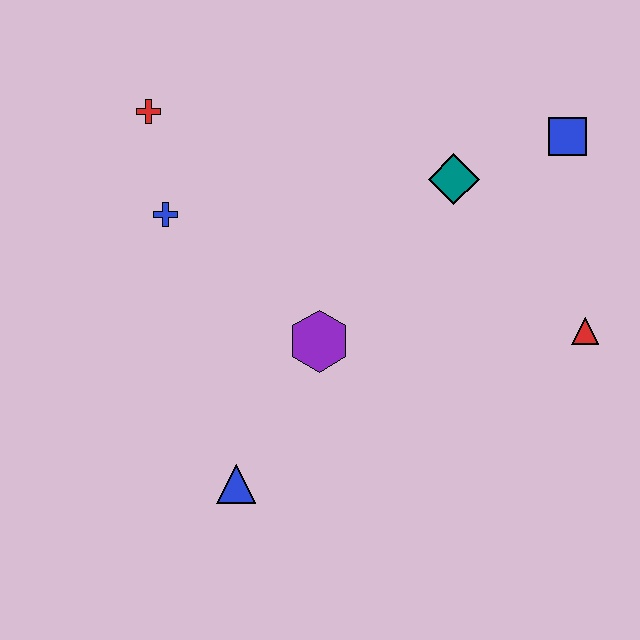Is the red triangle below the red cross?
Yes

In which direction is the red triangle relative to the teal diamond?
The red triangle is below the teal diamond.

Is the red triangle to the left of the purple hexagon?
No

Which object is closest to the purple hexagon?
The blue triangle is closest to the purple hexagon.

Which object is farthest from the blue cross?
The red triangle is farthest from the blue cross.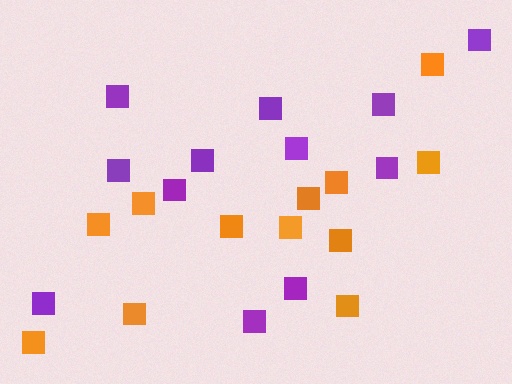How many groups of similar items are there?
There are 2 groups: one group of orange squares (12) and one group of purple squares (12).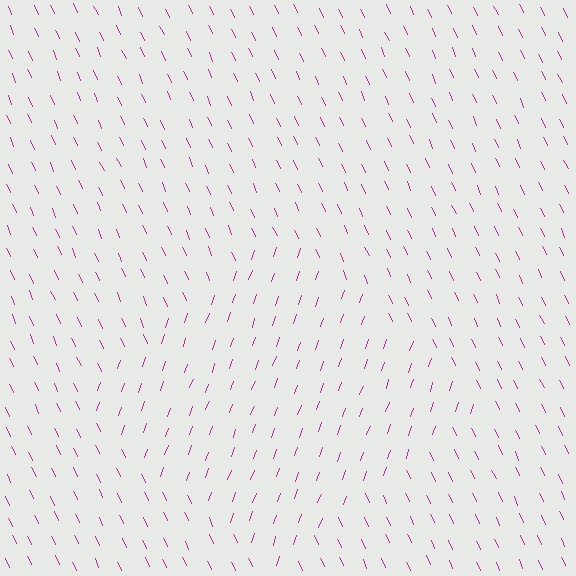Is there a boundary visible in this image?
Yes, there is a texture boundary formed by a change in line orientation.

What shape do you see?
I see a diamond.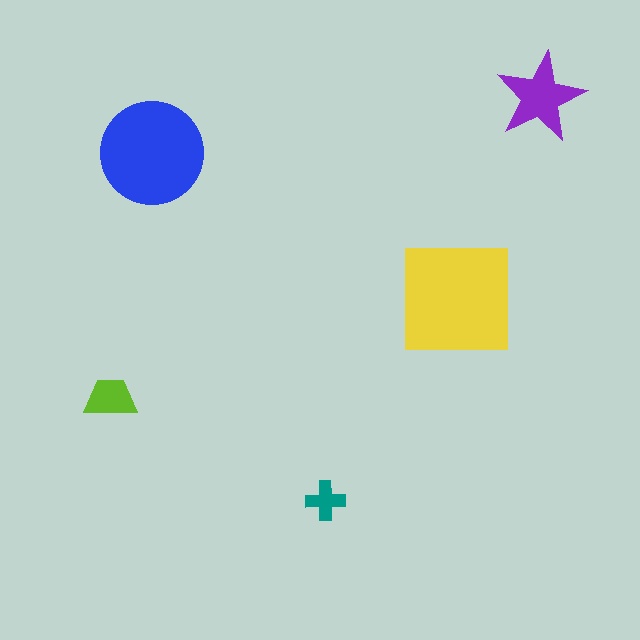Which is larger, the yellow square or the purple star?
The yellow square.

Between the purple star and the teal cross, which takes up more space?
The purple star.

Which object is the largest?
The yellow square.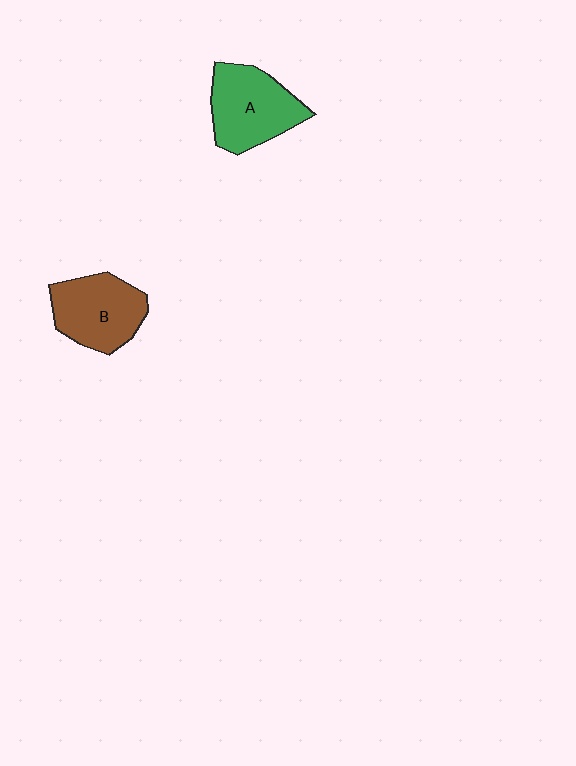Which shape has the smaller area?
Shape B (brown).